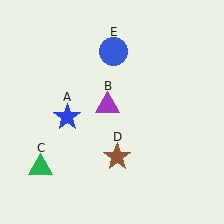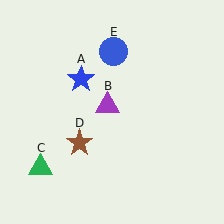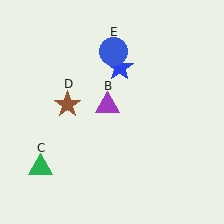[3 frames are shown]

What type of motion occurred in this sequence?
The blue star (object A), brown star (object D) rotated clockwise around the center of the scene.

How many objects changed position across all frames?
2 objects changed position: blue star (object A), brown star (object D).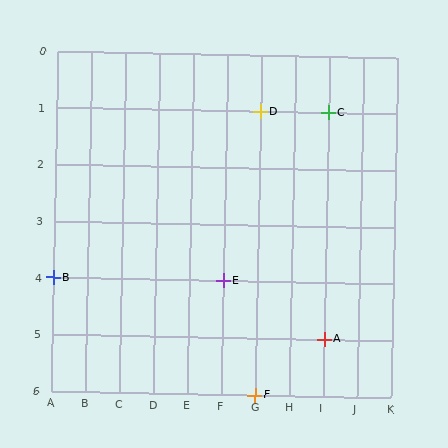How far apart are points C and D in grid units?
Points C and D are 2 columns apart.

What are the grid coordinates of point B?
Point B is at grid coordinates (A, 4).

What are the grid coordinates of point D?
Point D is at grid coordinates (G, 1).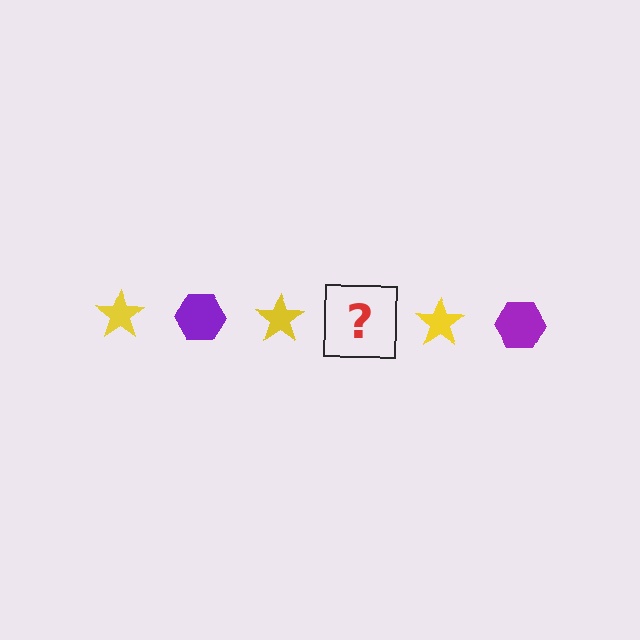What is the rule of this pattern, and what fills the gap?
The rule is that the pattern alternates between yellow star and purple hexagon. The gap should be filled with a purple hexagon.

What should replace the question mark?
The question mark should be replaced with a purple hexagon.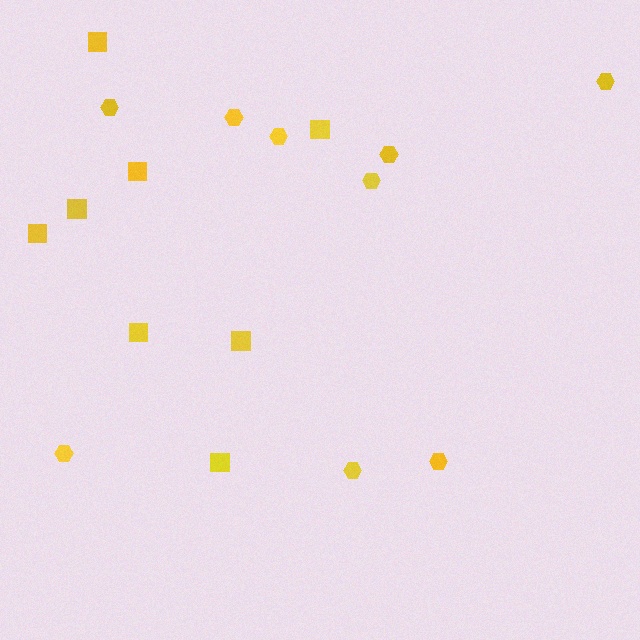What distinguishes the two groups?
There are 2 groups: one group of squares (8) and one group of hexagons (9).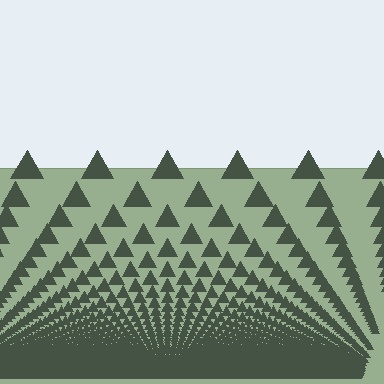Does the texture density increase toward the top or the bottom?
Density increases toward the bottom.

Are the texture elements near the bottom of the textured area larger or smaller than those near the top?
Smaller. The gradient is inverted — elements near the bottom are smaller and denser.